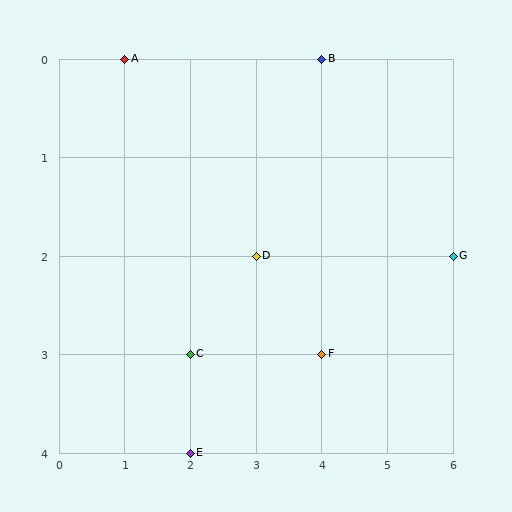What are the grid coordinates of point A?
Point A is at grid coordinates (1, 0).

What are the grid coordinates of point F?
Point F is at grid coordinates (4, 3).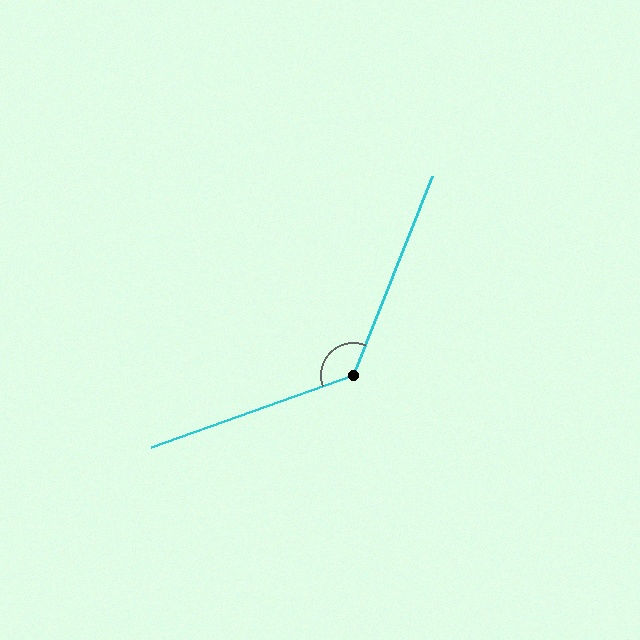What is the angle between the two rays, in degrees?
Approximately 131 degrees.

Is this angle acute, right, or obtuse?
It is obtuse.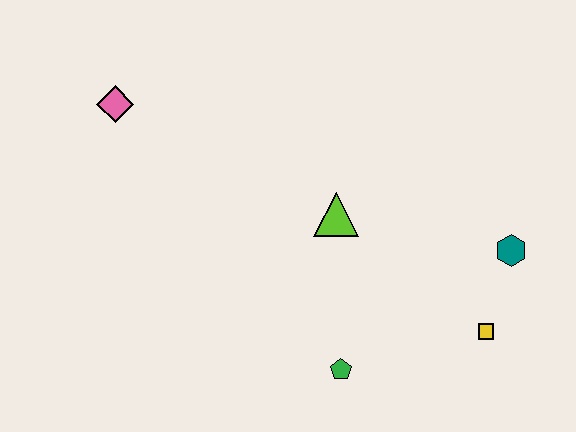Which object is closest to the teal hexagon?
The yellow square is closest to the teal hexagon.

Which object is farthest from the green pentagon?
The pink diamond is farthest from the green pentagon.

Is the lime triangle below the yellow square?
No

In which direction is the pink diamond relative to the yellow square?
The pink diamond is to the left of the yellow square.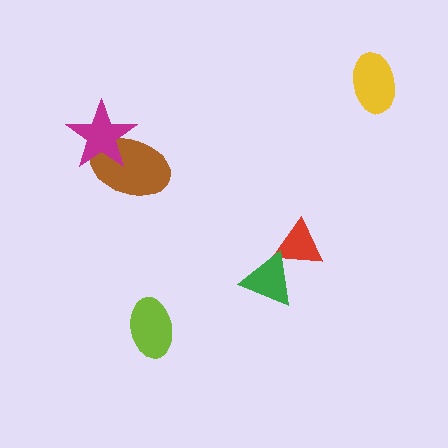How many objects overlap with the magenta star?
1 object overlaps with the magenta star.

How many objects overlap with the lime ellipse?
0 objects overlap with the lime ellipse.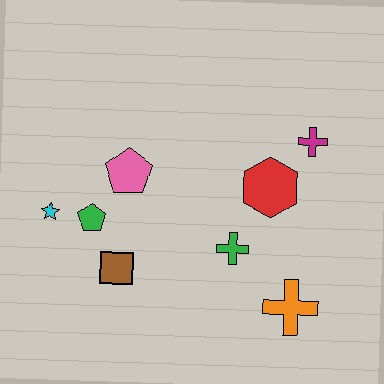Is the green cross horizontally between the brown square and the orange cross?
Yes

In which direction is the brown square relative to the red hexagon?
The brown square is to the left of the red hexagon.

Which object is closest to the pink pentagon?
The green pentagon is closest to the pink pentagon.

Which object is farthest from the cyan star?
The magenta cross is farthest from the cyan star.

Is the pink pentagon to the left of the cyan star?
No